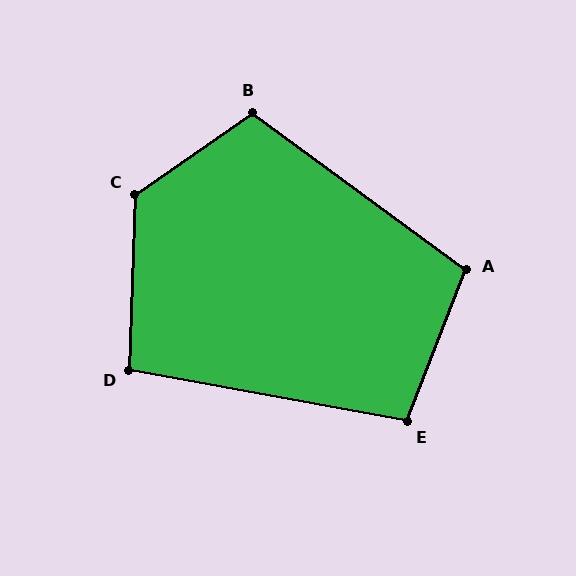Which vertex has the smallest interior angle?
D, at approximately 98 degrees.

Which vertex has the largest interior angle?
C, at approximately 127 degrees.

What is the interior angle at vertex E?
Approximately 101 degrees (obtuse).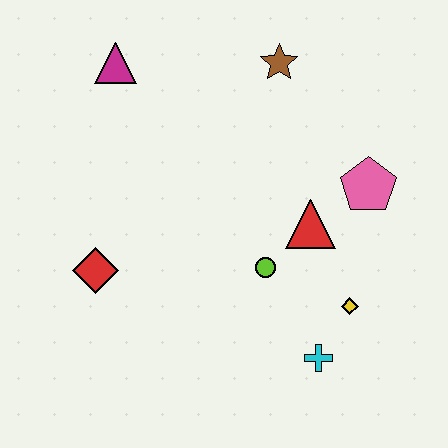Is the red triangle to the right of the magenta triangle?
Yes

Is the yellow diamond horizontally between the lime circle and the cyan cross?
No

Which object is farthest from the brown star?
The cyan cross is farthest from the brown star.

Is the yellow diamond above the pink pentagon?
No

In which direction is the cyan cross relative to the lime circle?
The cyan cross is below the lime circle.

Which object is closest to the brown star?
The pink pentagon is closest to the brown star.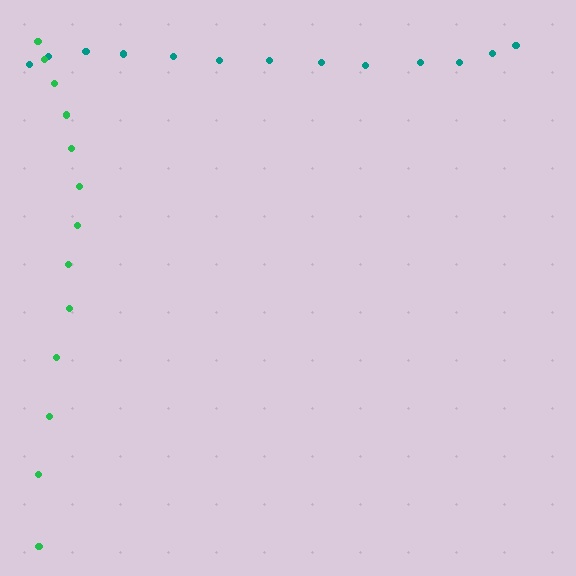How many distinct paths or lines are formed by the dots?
There are 2 distinct paths.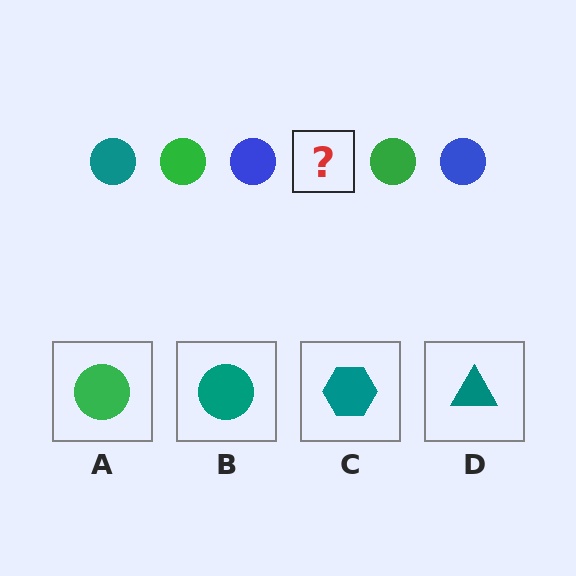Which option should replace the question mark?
Option B.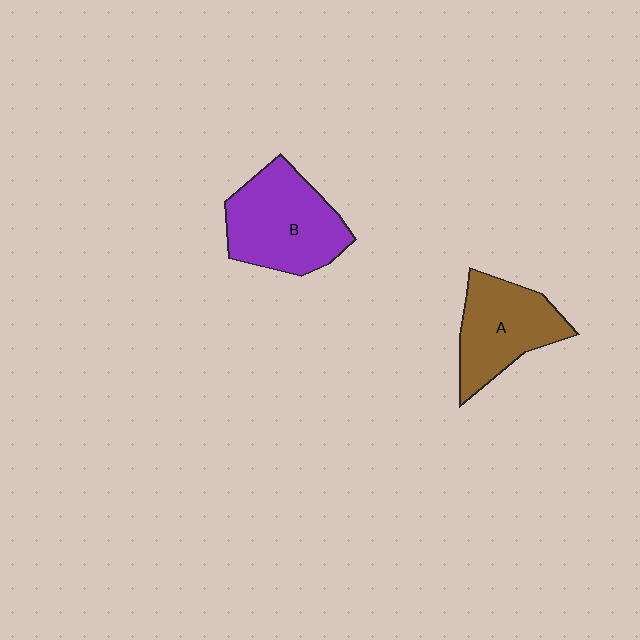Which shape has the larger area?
Shape B (purple).